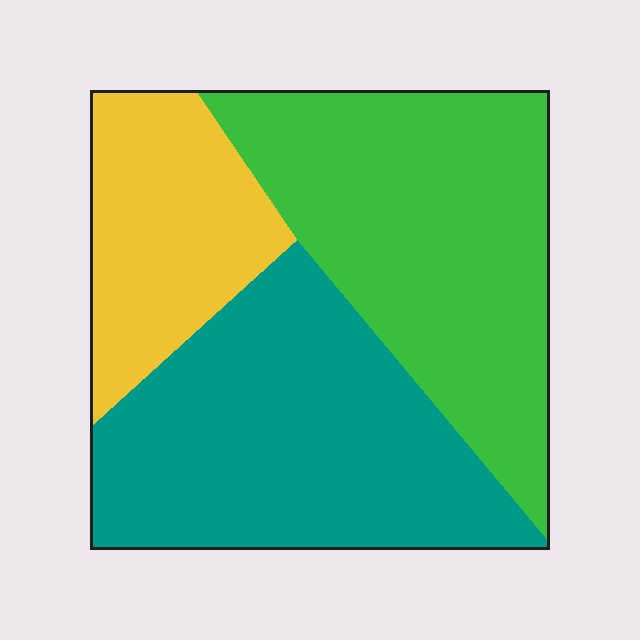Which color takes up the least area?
Yellow, at roughly 20%.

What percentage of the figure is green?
Green covers roughly 40% of the figure.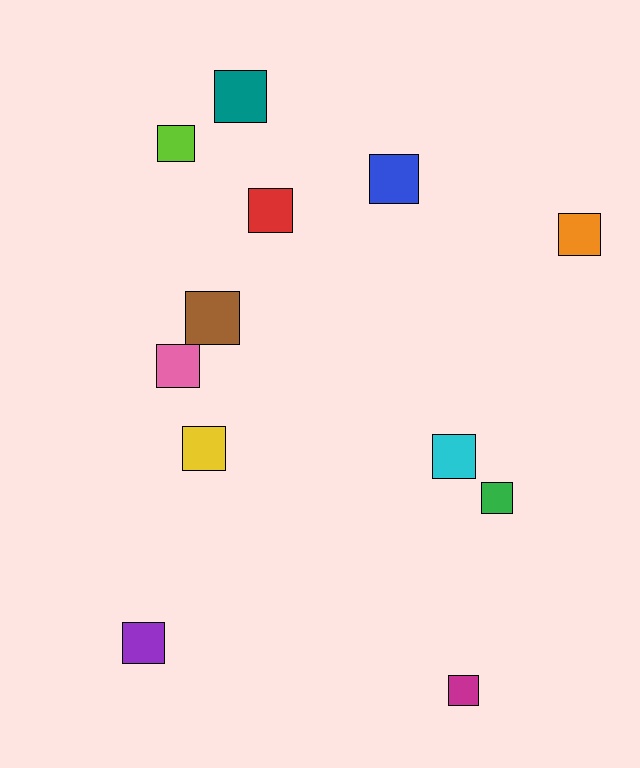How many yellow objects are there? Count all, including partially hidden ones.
There is 1 yellow object.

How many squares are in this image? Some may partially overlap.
There are 12 squares.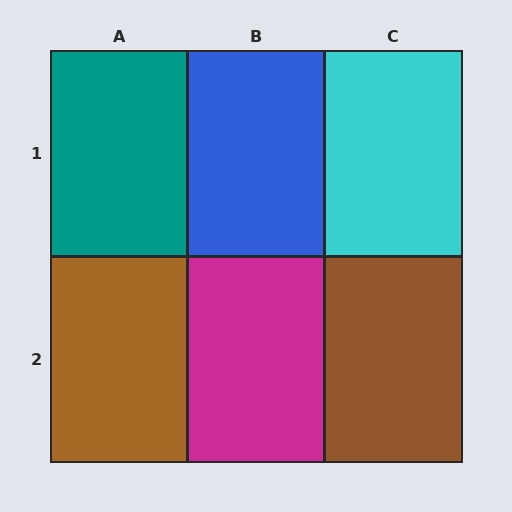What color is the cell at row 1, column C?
Cyan.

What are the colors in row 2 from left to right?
Brown, magenta, brown.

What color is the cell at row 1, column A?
Teal.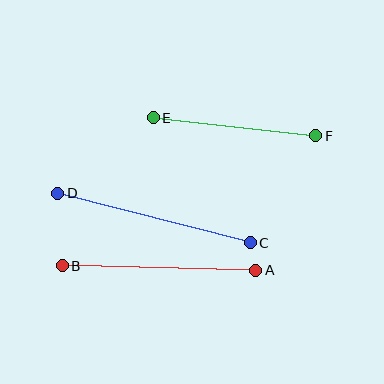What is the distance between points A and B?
The distance is approximately 194 pixels.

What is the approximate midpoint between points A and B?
The midpoint is at approximately (159, 268) pixels.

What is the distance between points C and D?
The distance is approximately 199 pixels.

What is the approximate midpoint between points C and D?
The midpoint is at approximately (154, 218) pixels.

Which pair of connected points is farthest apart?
Points C and D are farthest apart.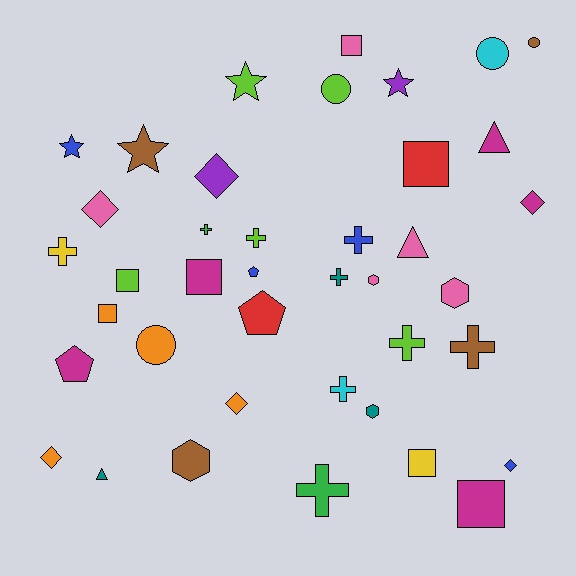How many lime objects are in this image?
There are 5 lime objects.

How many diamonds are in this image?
There are 6 diamonds.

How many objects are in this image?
There are 40 objects.